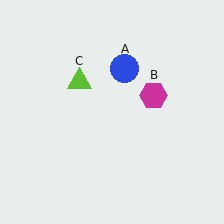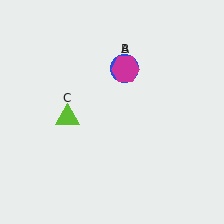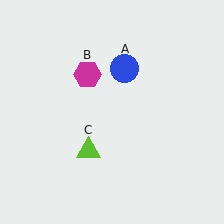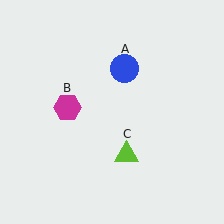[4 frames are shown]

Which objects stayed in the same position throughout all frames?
Blue circle (object A) remained stationary.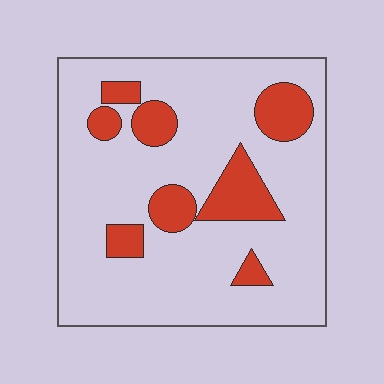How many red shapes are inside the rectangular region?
8.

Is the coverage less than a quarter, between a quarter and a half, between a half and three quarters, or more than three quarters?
Less than a quarter.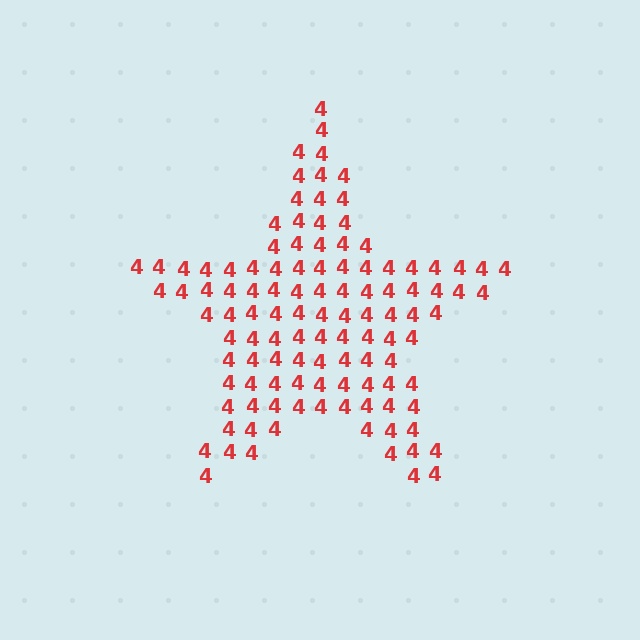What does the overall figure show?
The overall figure shows a star.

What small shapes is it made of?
It is made of small digit 4's.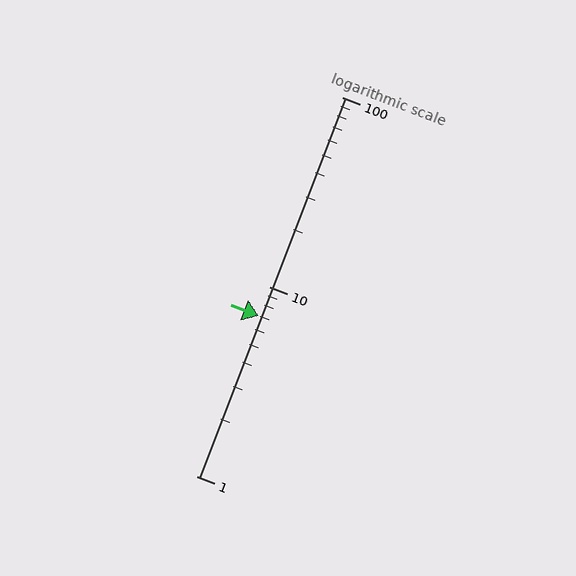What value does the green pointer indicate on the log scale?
The pointer indicates approximately 7.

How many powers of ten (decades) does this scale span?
The scale spans 2 decades, from 1 to 100.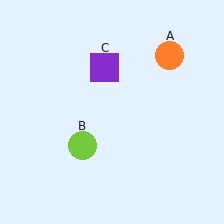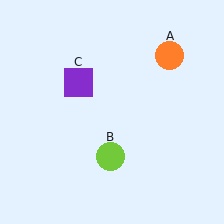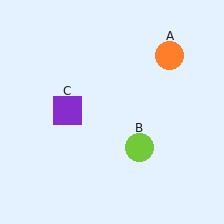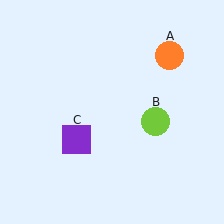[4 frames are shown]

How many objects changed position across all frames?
2 objects changed position: lime circle (object B), purple square (object C).